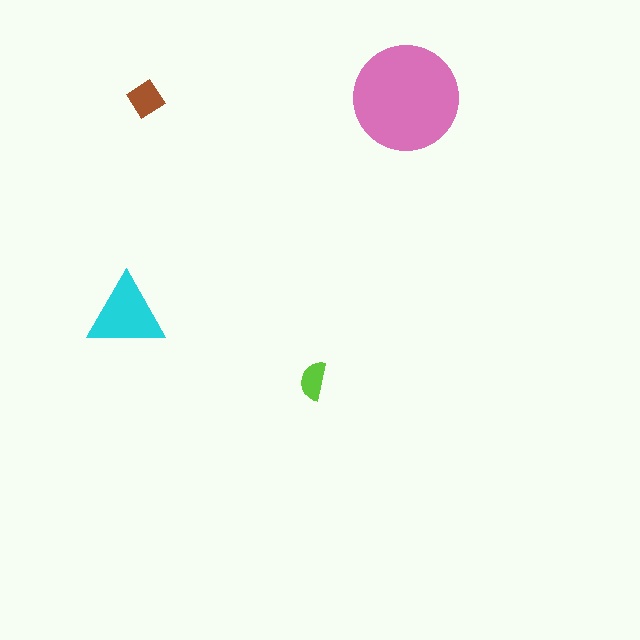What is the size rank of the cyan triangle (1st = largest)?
2nd.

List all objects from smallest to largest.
The lime semicircle, the brown diamond, the cyan triangle, the pink circle.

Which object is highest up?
The pink circle is topmost.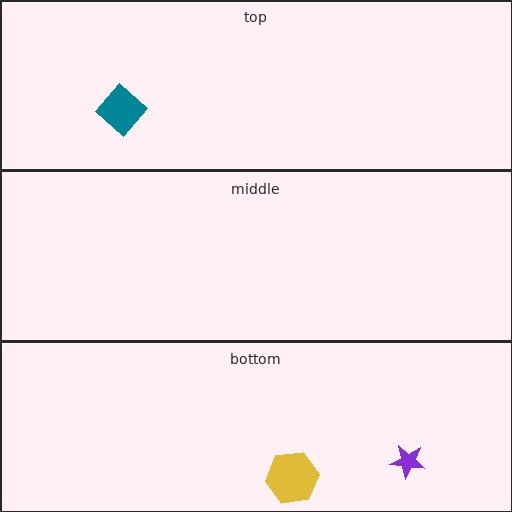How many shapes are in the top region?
1.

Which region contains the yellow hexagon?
The bottom region.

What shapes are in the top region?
The teal diamond.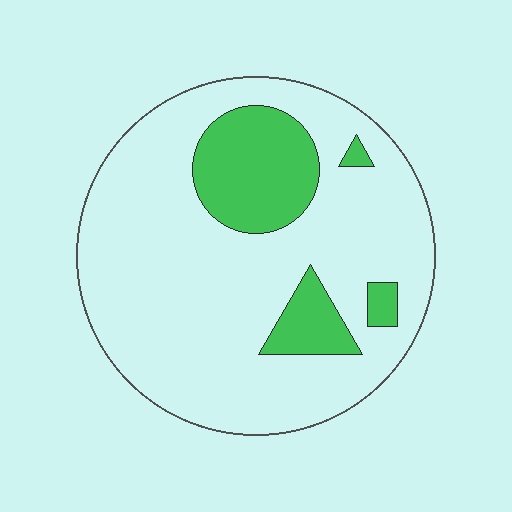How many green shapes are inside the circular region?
4.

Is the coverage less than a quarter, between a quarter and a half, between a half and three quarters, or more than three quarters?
Less than a quarter.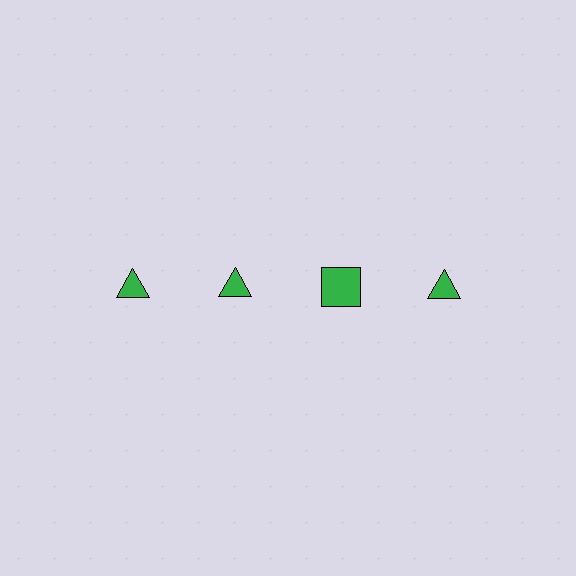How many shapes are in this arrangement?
There are 4 shapes arranged in a grid pattern.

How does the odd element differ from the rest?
It has a different shape: square instead of triangle.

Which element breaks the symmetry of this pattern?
The green square in the top row, center column breaks the symmetry. All other shapes are green triangles.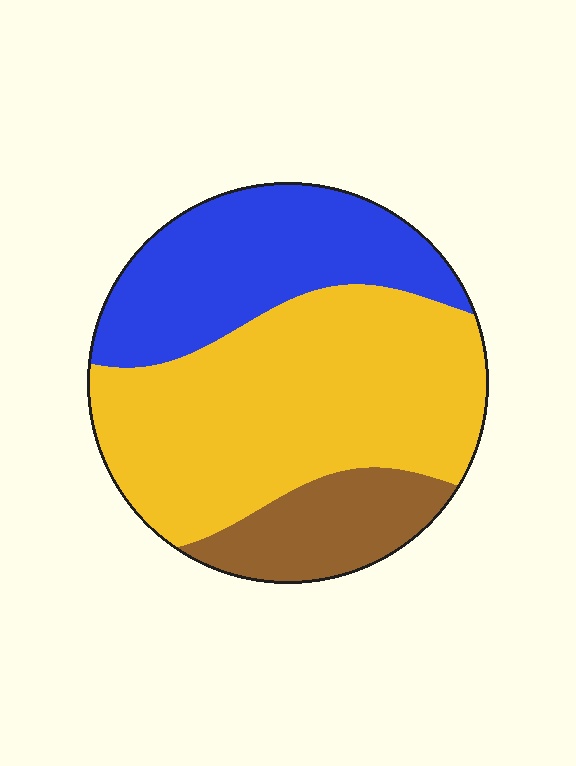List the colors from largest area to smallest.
From largest to smallest: yellow, blue, brown.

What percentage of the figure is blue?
Blue covers roughly 30% of the figure.